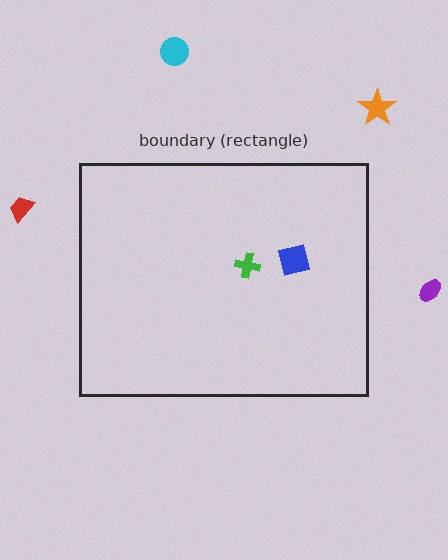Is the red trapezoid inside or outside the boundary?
Outside.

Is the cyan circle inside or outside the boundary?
Outside.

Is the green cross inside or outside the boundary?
Inside.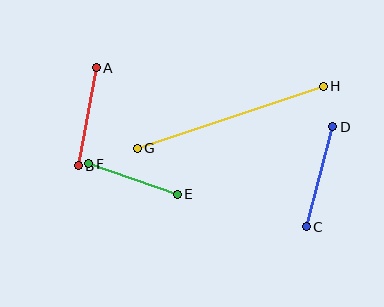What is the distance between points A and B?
The distance is approximately 100 pixels.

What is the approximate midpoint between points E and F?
The midpoint is at approximately (133, 179) pixels.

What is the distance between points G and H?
The distance is approximately 196 pixels.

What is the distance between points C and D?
The distance is approximately 103 pixels.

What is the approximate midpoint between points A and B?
The midpoint is at approximately (87, 117) pixels.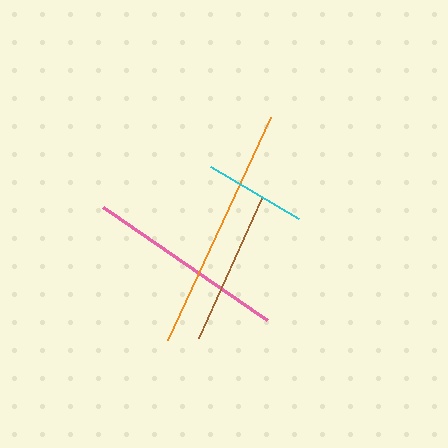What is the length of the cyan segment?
The cyan segment is approximately 103 pixels long.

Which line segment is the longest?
The orange line is the longest at approximately 246 pixels.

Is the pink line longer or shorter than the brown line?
The pink line is longer than the brown line.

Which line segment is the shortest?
The cyan line is the shortest at approximately 103 pixels.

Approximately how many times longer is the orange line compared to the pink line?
The orange line is approximately 1.2 times the length of the pink line.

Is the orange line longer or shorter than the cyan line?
The orange line is longer than the cyan line.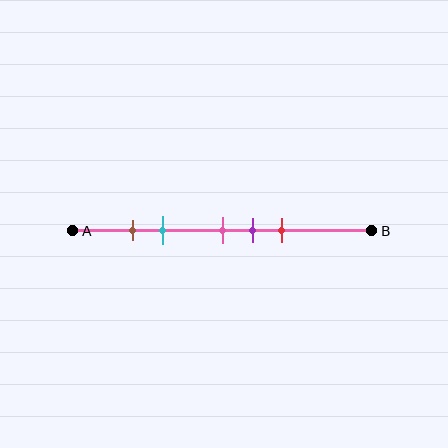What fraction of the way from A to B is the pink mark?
The pink mark is approximately 50% (0.5) of the way from A to B.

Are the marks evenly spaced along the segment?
No, the marks are not evenly spaced.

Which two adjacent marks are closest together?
The brown and cyan marks are the closest adjacent pair.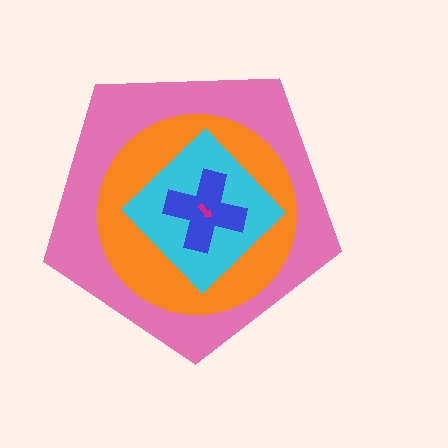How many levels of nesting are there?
5.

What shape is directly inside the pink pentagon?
The orange circle.